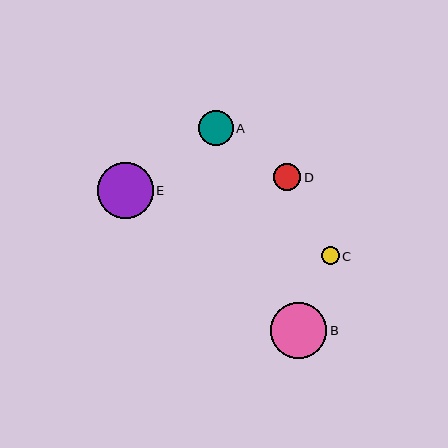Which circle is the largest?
Circle B is the largest with a size of approximately 56 pixels.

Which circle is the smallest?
Circle C is the smallest with a size of approximately 18 pixels.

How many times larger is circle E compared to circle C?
Circle E is approximately 3.0 times the size of circle C.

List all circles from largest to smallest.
From largest to smallest: B, E, A, D, C.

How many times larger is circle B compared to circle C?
Circle B is approximately 3.1 times the size of circle C.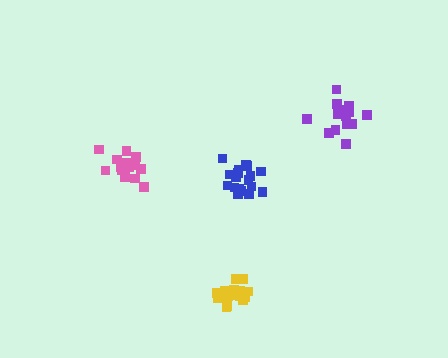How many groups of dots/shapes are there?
There are 4 groups.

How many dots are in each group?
Group 1: 18 dots, Group 2: 14 dots, Group 3: 16 dots, Group 4: 19 dots (67 total).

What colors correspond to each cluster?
The clusters are colored: blue, purple, pink, yellow.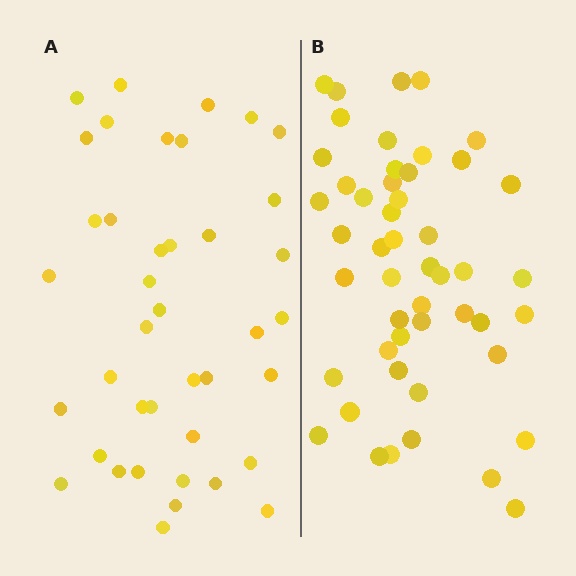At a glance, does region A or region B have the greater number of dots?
Region B (the right region) has more dots.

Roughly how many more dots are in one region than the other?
Region B has roughly 8 or so more dots than region A.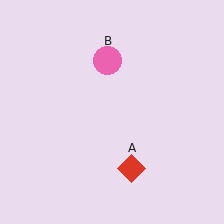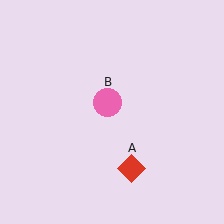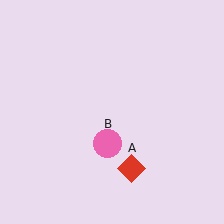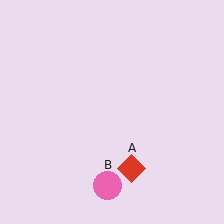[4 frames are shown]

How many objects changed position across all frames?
1 object changed position: pink circle (object B).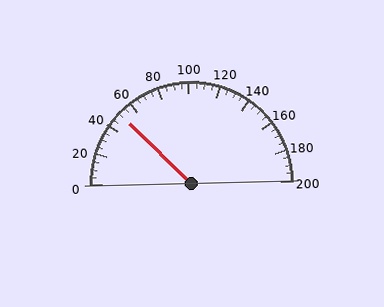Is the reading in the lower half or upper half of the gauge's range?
The reading is in the lower half of the range (0 to 200).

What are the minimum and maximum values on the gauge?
The gauge ranges from 0 to 200.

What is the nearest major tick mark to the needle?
The nearest major tick mark is 40.